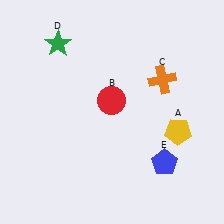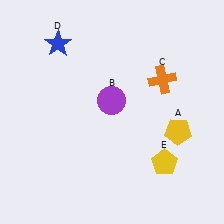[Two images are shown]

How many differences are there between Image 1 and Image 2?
There are 3 differences between the two images.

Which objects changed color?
B changed from red to purple. D changed from green to blue. E changed from blue to yellow.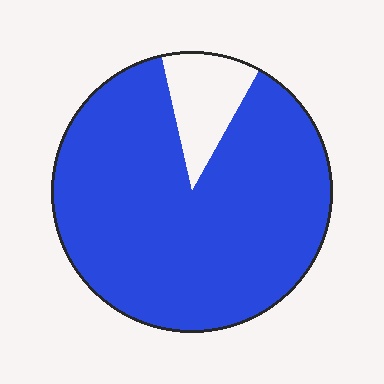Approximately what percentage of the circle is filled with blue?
Approximately 90%.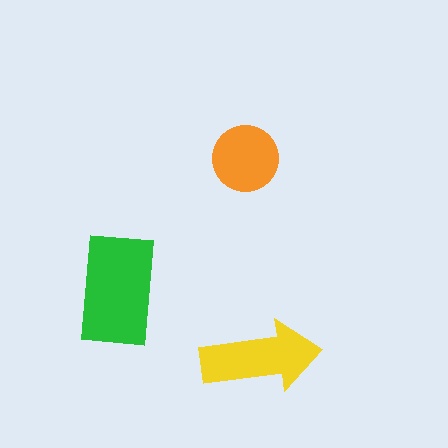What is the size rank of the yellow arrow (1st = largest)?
2nd.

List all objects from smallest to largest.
The orange circle, the yellow arrow, the green rectangle.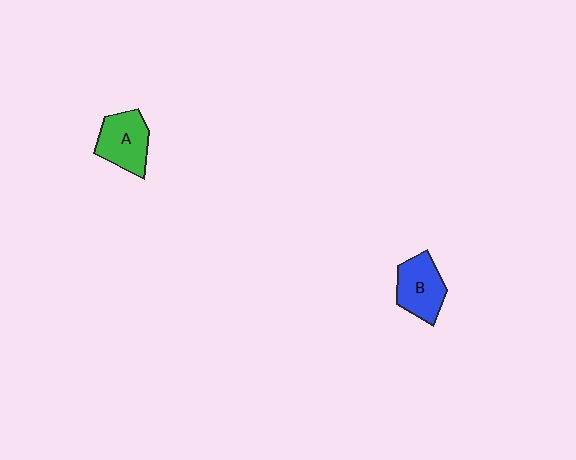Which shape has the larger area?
Shape A (green).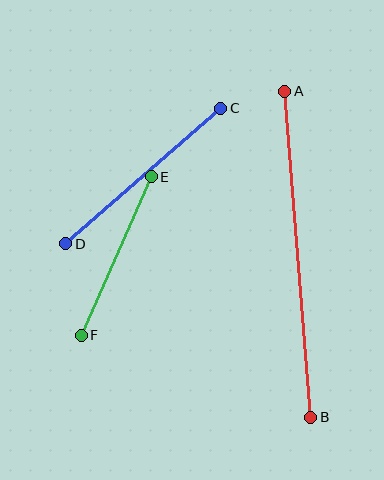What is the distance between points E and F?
The distance is approximately 173 pixels.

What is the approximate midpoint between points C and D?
The midpoint is at approximately (143, 176) pixels.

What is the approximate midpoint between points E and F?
The midpoint is at approximately (116, 256) pixels.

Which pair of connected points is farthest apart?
Points A and B are farthest apart.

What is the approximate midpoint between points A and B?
The midpoint is at approximately (298, 254) pixels.